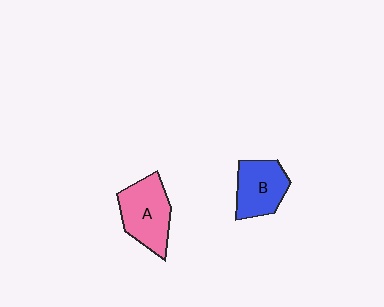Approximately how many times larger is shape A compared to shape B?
Approximately 1.2 times.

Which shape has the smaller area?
Shape B (blue).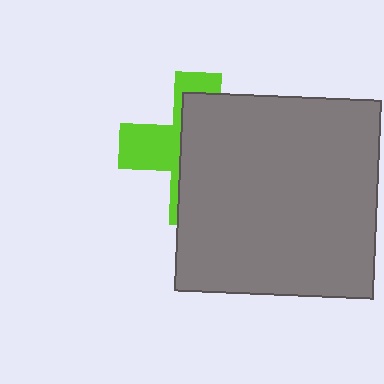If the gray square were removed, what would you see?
You would see the complete lime cross.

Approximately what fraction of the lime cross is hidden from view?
Roughly 64% of the lime cross is hidden behind the gray square.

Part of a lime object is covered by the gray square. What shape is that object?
It is a cross.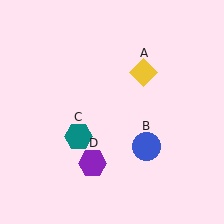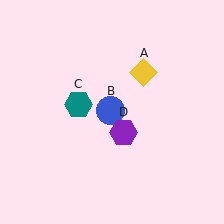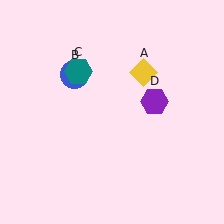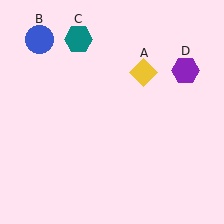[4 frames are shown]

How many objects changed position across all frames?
3 objects changed position: blue circle (object B), teal hexagon (object C), purple hexagon (object D).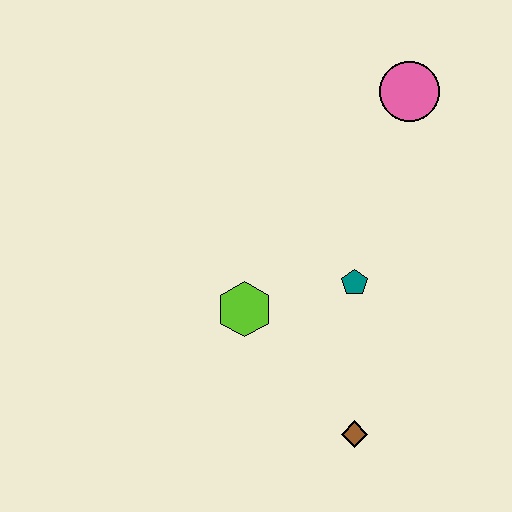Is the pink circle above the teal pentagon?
Yes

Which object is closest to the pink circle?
The teal pentagon is closest to the pink circle.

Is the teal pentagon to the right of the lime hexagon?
Yes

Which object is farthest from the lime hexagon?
The pink circle is farthest from the lime hexagon.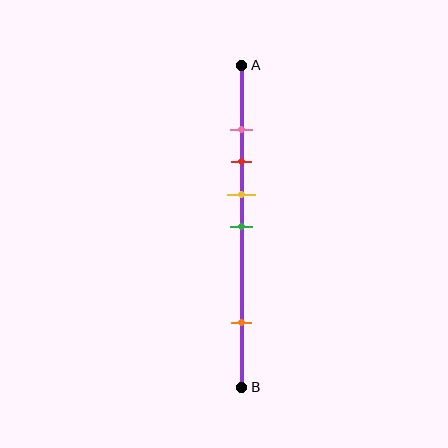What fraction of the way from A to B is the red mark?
The red mark is approximately 30% (0.3) of the way from A to B.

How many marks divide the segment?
There are 5 marks dividing the segment.